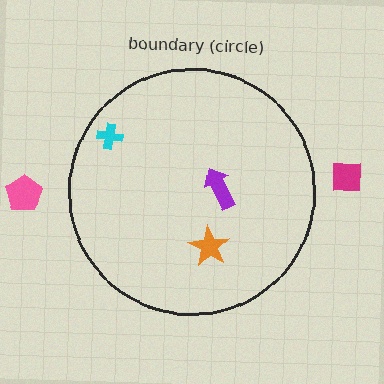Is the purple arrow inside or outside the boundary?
Inside.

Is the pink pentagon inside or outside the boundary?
Outside.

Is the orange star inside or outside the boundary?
Inside.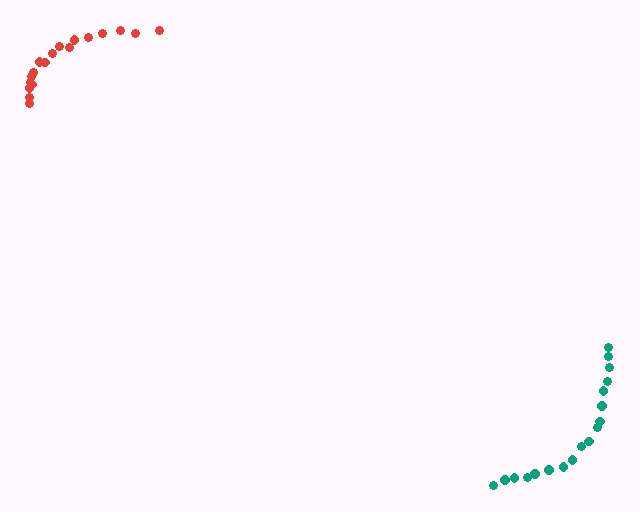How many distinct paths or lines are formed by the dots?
There are 2 distinct paths.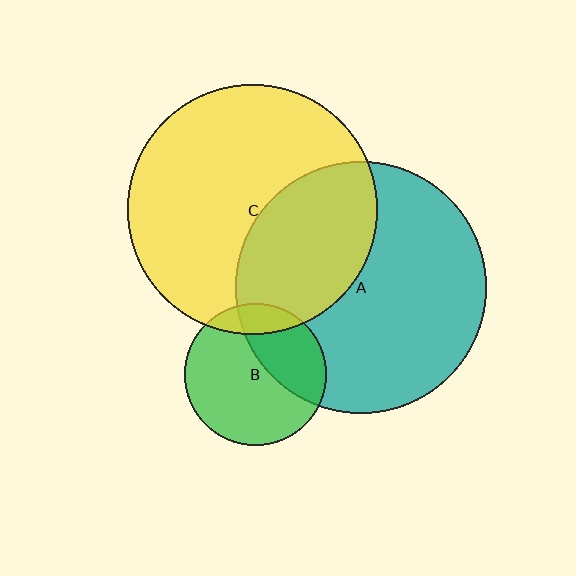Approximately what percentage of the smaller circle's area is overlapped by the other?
Approximately 15%.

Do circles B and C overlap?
Yes.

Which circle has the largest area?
Circle A (teal).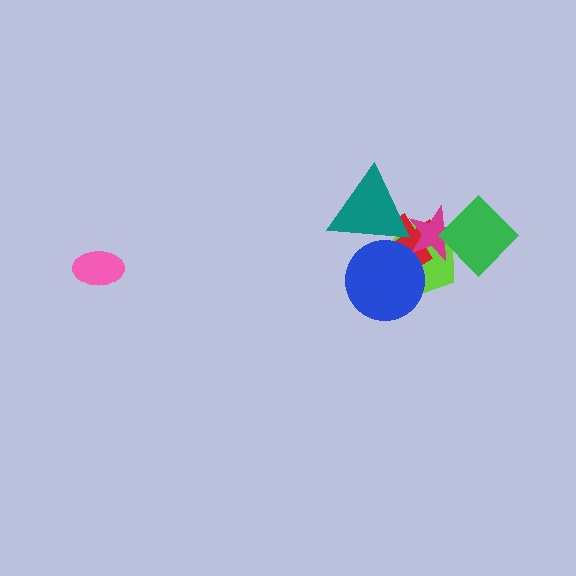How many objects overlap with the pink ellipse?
0 objects overlap with the pink ellipse.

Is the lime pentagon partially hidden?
Yes, it is partially covered by another shape.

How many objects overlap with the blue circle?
3 objects overlap with the blue circle.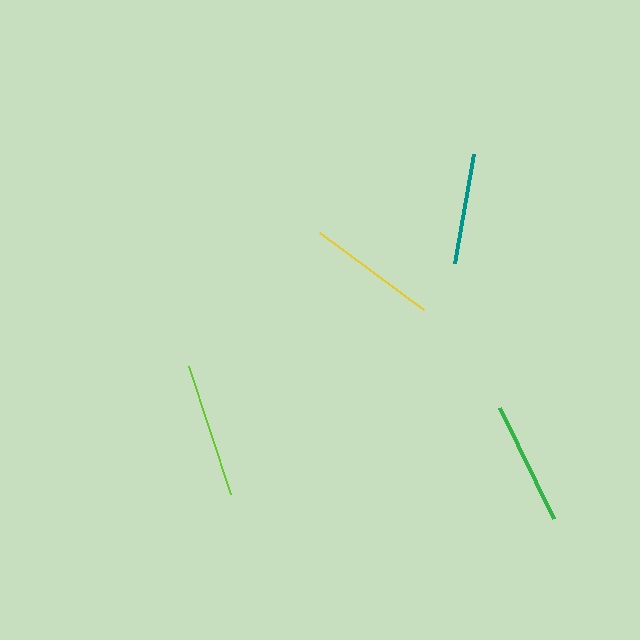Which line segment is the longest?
The lime line is the longest at approximately 135 pixels.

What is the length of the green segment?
The green segment is approximately 123 pixels long.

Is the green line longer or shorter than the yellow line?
The yellow line is longer than the green line.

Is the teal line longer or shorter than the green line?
The green line is longer than the teal line.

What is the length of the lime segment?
The lime segment is approximately 135 pixels long.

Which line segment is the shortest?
The teal line is the shortest at approximately 111 pixels.